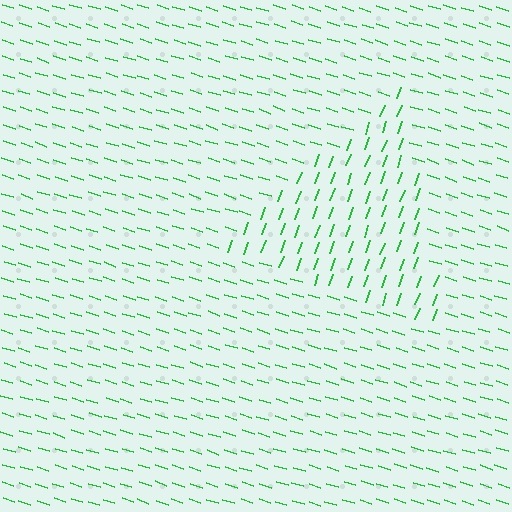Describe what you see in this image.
The image is filled with small green line segments. A triangle region in the image has lines oriented differently from the surrounding lines, creating a visible texture boundary.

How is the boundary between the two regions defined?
The boundary is defined purely by a change in line orientation (approximately 88 degrees difference). All lines are the same color and thickness.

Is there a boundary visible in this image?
Yes, there is a texture boundary formed by a change in line orientation.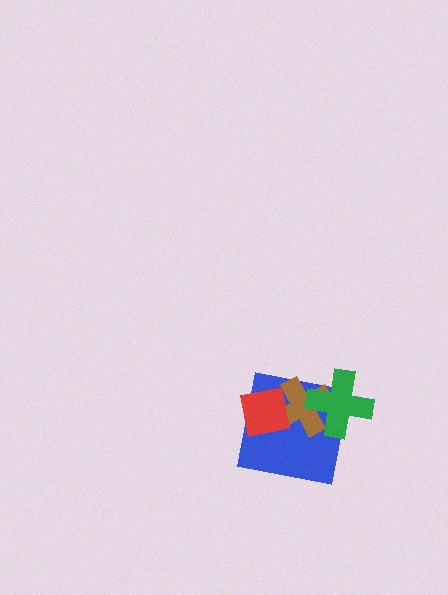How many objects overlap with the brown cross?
3 objects overlap with the brown cross.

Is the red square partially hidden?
No, no other shape covers it.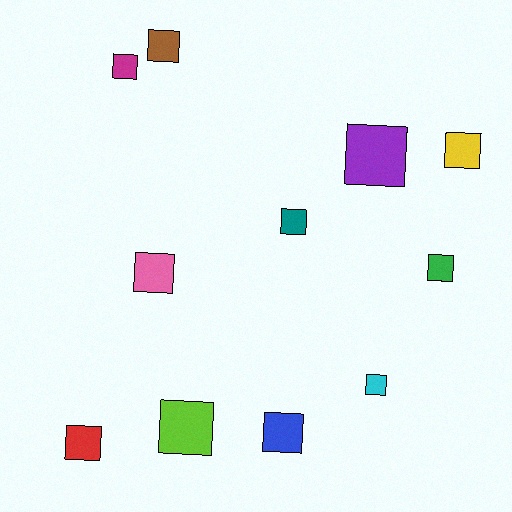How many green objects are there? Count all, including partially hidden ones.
There is 1 green object.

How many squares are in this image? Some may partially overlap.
There are 11 squares.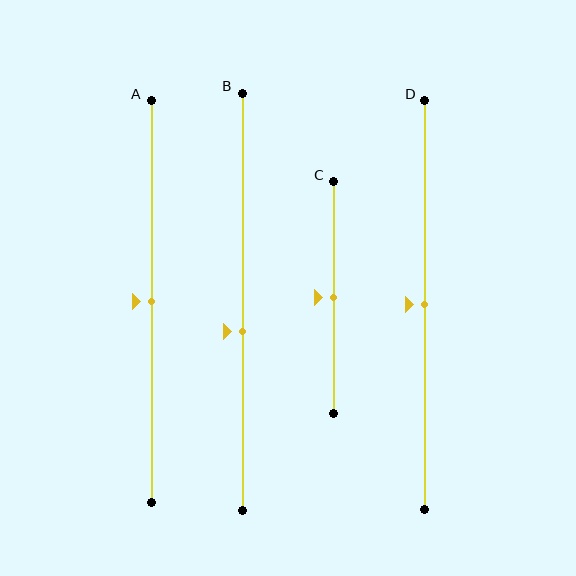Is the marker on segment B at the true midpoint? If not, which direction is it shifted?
No, the marker on segment B is shifted downward by about 7% of the segment length.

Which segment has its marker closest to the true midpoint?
Segment A has its marker closest to the true midpoint.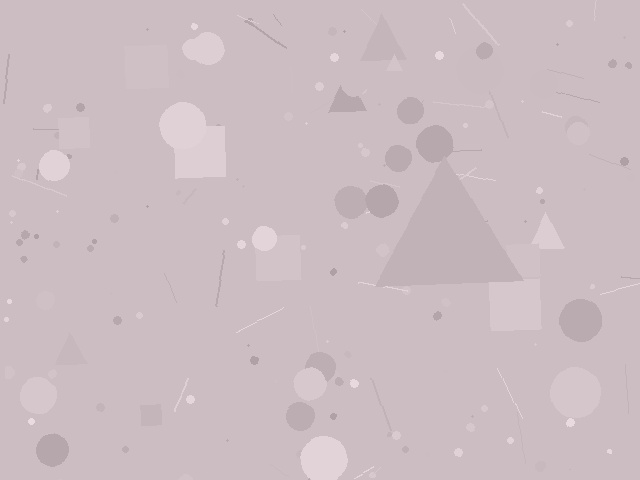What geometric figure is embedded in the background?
A triangle is embedded in the background.